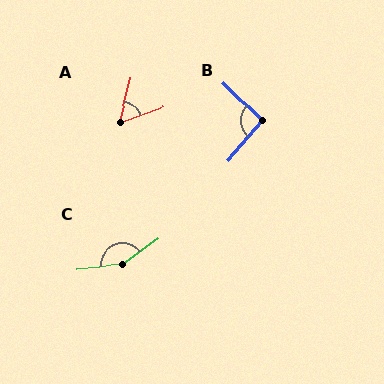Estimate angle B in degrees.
Approximately 94 degrees.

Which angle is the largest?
C, at approximately 149 degrees.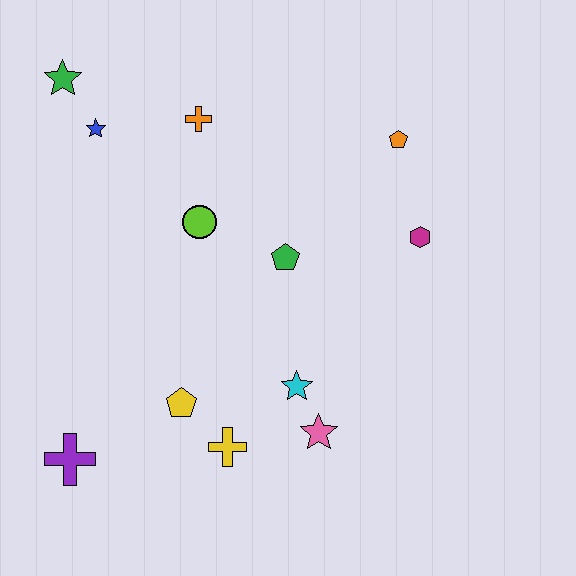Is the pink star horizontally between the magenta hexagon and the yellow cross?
Yes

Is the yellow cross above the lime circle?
No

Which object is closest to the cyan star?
The pink star is closest to the cyan star.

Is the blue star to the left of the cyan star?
Yes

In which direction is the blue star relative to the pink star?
The blue star is above the pink star.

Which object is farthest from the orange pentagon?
The purple cross is farthest from the orange pentagon.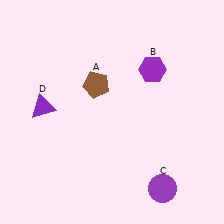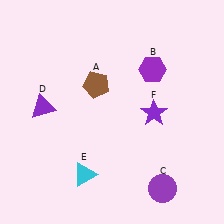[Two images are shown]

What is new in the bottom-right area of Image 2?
A purple star (F) was added in the bottom-right area of Image 2.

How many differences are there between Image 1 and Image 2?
There are 2 differences between the two images.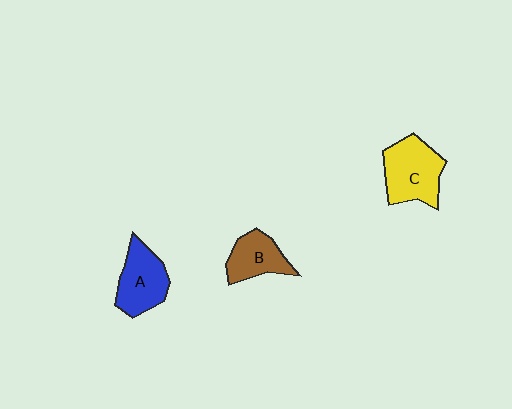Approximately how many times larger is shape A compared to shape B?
Approximately 1.2 times.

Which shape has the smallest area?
Shape B (brown).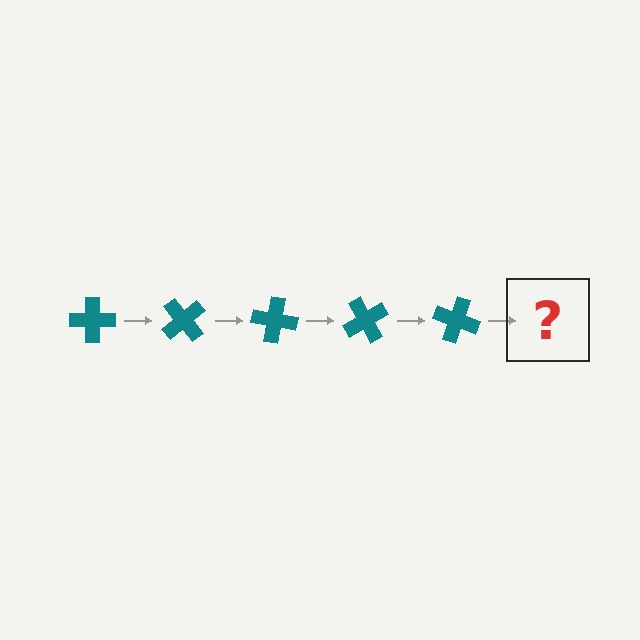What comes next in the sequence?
The next element should be a teal cross rotated 250 degrees.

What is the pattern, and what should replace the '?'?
The pattern is that the cross rotates 50 degrees each step. The '?' should be a teal cross rotated 250 degrees.